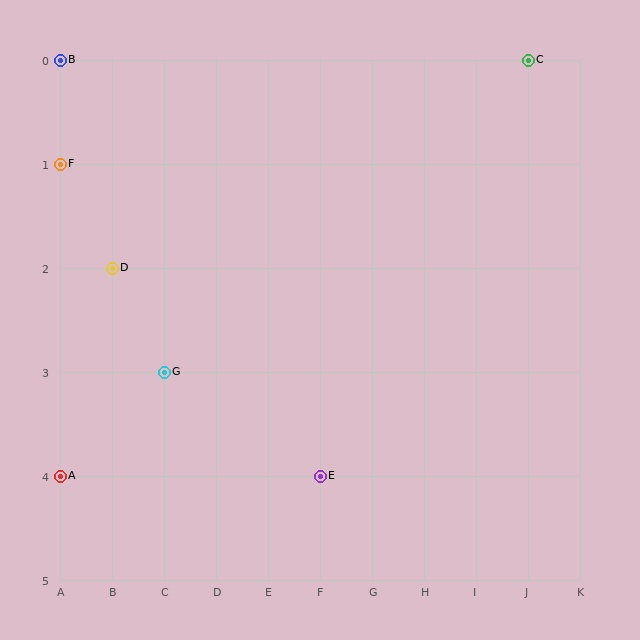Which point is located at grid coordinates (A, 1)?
Point F is at (A, 1).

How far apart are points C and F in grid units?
Points C and F are 9 columns and 1 row apart (about 9.1 grid units diagonally).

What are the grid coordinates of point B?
Point B is at grid coordinates (A, 0).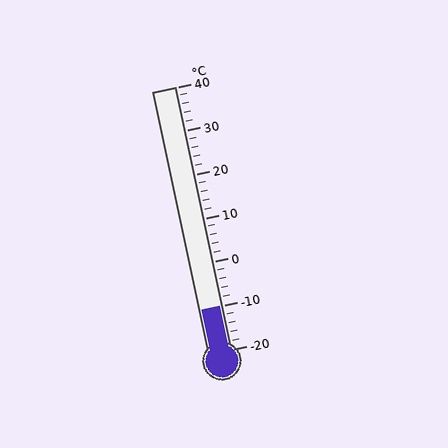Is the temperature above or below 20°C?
The temperature is below 20°C.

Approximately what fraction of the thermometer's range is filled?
The thermometer is filled to approximately 15% of its range.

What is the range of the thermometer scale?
The thermometer scale ranges from -20°C to 40°C.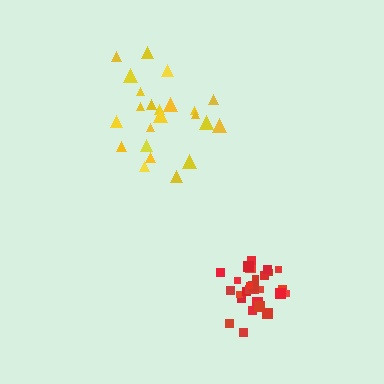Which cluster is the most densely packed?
Red.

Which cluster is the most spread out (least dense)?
Yellow.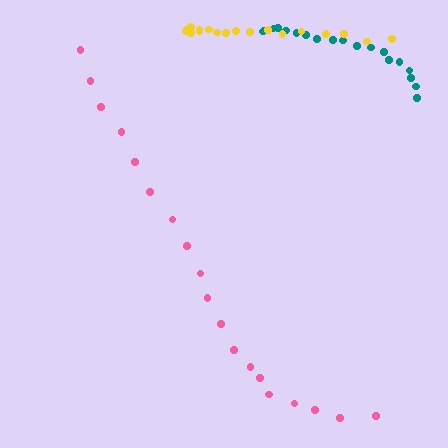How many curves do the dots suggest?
There are 3 distinct paths.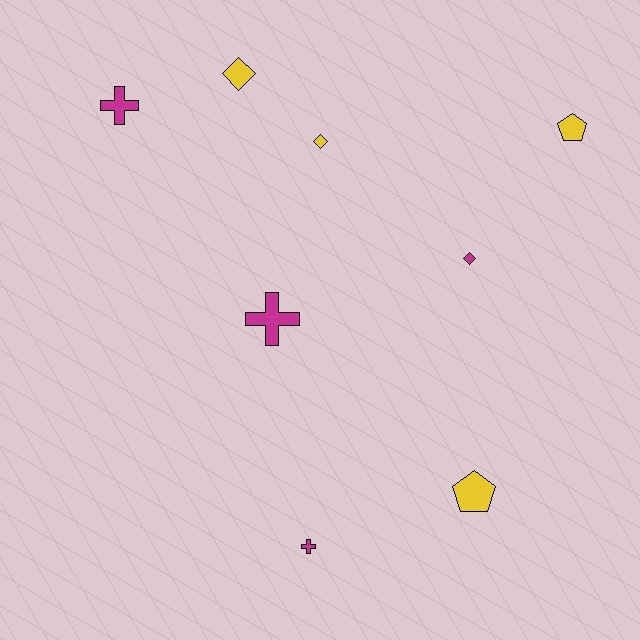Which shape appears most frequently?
Cross, with 3 objects.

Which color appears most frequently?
Yellow, with 4 objects.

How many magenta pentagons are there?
There are no magenta pentagons.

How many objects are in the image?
There are 8 objects.